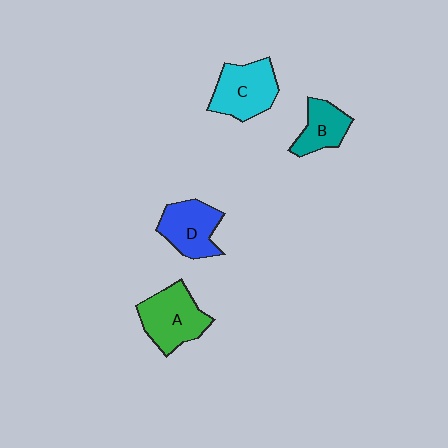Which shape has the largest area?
Shape A (green).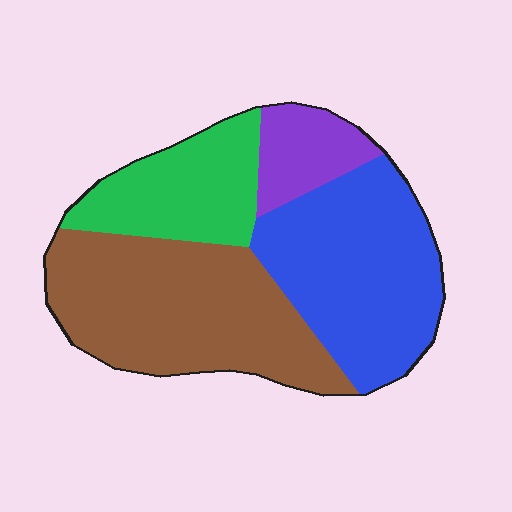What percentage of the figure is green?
Green takes up about one fifth (1/5) of the figure.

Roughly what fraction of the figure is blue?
Blue covers 33% of the figure.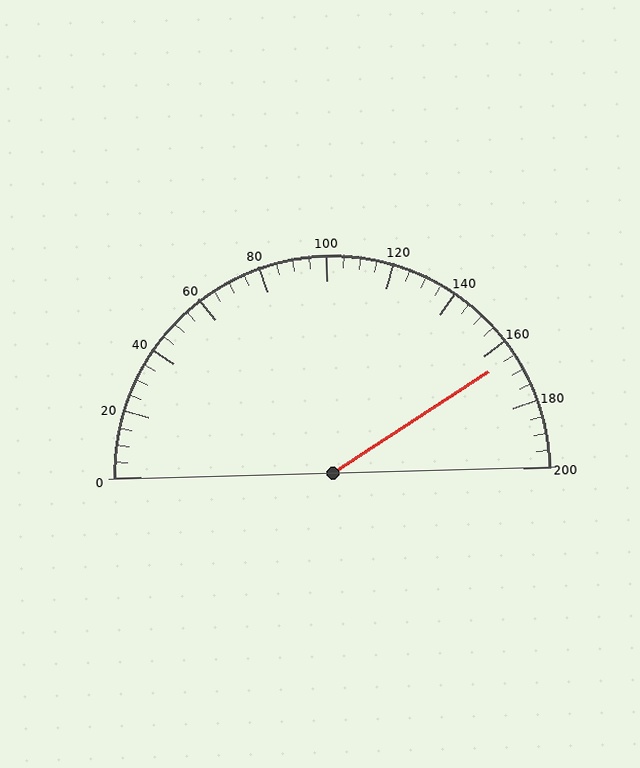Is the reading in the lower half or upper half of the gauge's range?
The reading is in the upper half of the range (0 to 200).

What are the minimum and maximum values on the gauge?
The gauge ranges from 0 to 200.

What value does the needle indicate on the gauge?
The needle indicates approximately 165.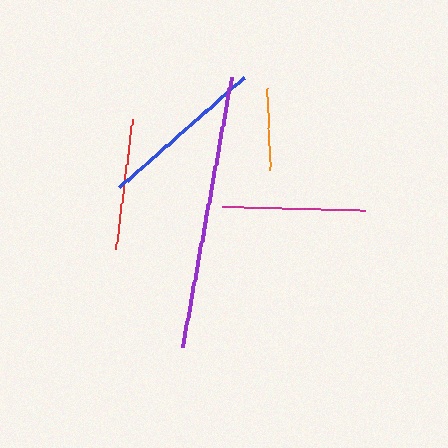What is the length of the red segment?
The red segment is approximately 132 pixels long.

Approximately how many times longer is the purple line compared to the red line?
The purple line is approximately 2.1 times the length of the red line.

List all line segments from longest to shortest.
From longest to shortest: purple, blue, magenta, red, orange.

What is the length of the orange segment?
The orange segment is approximately 82 pixels long.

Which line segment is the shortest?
The orange line is the shortest at approximately 82 pixels.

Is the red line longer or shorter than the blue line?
The blue line is longer than the red line.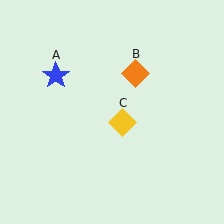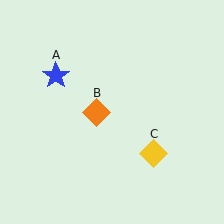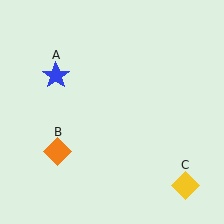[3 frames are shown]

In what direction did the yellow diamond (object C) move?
The yellow diamond (object C) moved down and to the right.